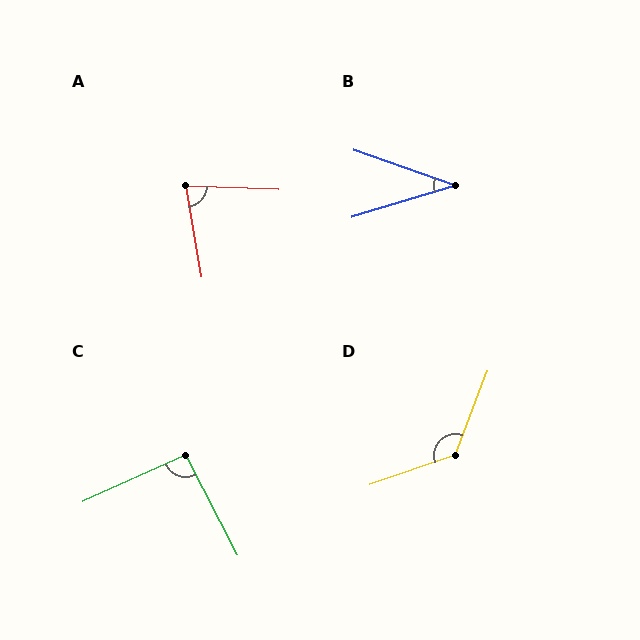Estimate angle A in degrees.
Approximately 79 degrees.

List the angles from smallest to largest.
B (36°), A (79°), C (93°), D (130°).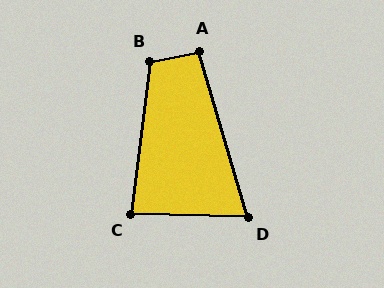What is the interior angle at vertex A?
Approximately 95 degrees (obtuse).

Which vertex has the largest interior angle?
B, at approximately 108 degrees.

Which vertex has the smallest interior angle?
D, at approximately 72 degrees.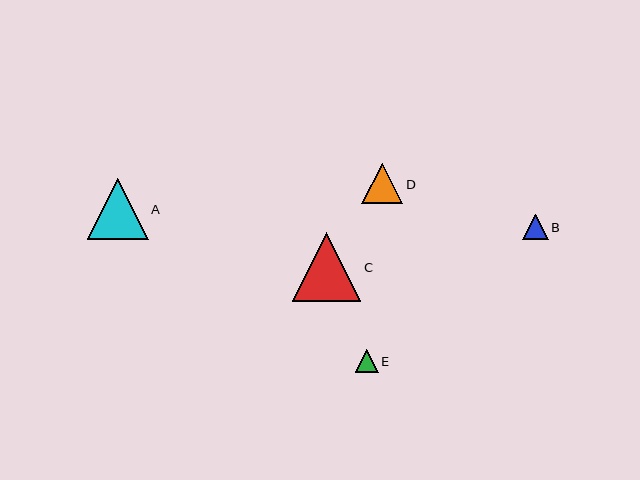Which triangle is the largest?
Triangle C is the largest with a size of approximately 68 pixels.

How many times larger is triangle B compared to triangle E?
Triangle B is approximately 1.1 times the size of triangle E.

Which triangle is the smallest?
Triangle E is the smallest with a size of approximately 22 pixels.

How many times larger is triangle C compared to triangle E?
Triangle C is approximately 3.1 times the size of triangle E.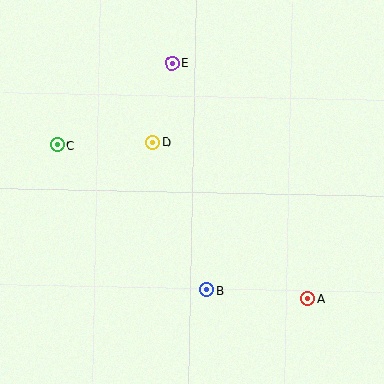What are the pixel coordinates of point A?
Point A is at (308, 298).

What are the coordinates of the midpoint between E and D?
The midpoint between E and D is at (162, 102).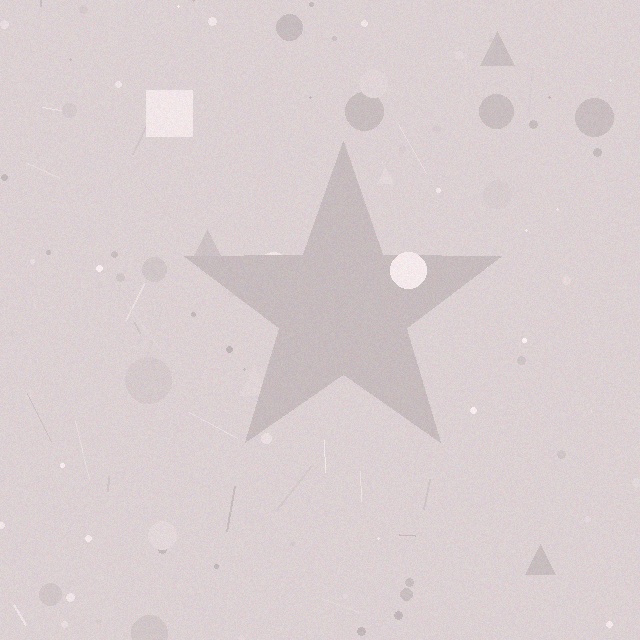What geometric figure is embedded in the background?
A star is embedded in the background.